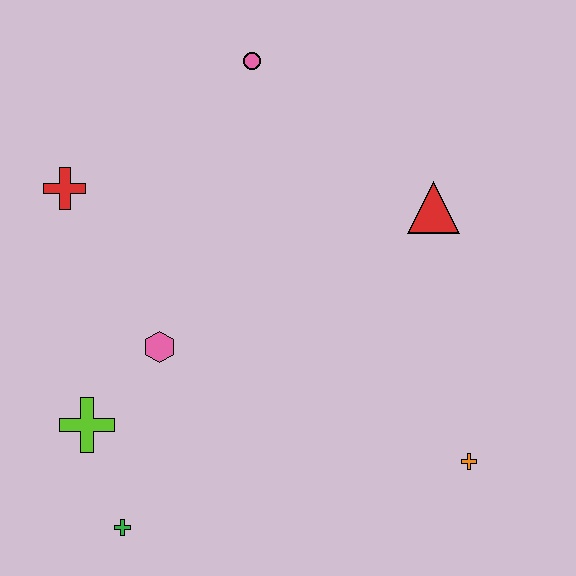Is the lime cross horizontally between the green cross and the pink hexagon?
No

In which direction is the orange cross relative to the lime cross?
The orange cross is to the right of the lime cross.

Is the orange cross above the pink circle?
No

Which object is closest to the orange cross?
The red triangle is closest to the orange cross.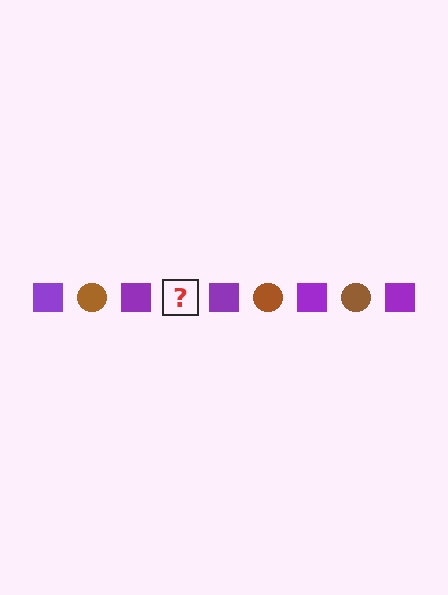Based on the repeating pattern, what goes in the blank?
The blank should be a brown circle.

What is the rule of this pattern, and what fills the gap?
The rule is that the pattern alternates between purple square and brown circle. The gap should be filled with a brown circle.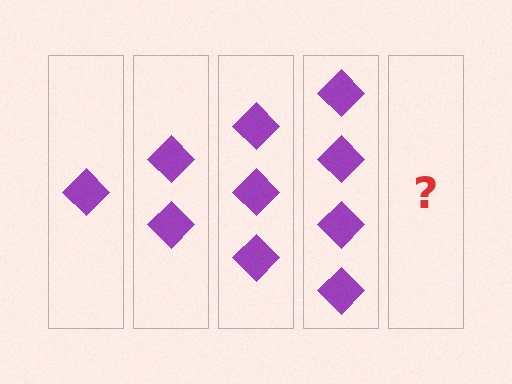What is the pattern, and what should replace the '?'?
The pattern is that each step adds one more diamond. The '?' should be 5 diamonds.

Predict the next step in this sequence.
The next step is 5 diamonds.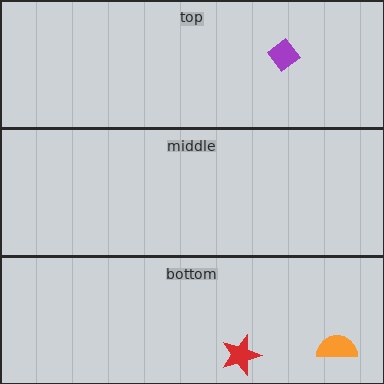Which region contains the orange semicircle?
The bottom region.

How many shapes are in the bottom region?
2.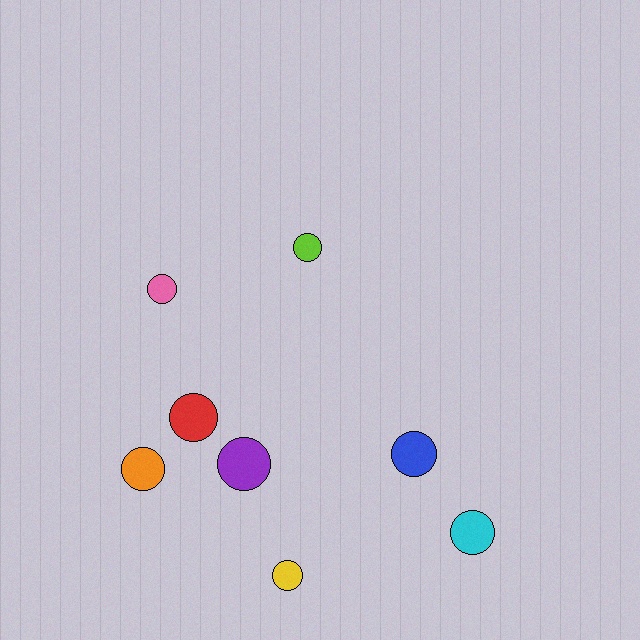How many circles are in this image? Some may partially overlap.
There are 8 circles.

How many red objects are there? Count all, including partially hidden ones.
There is 1 red object.